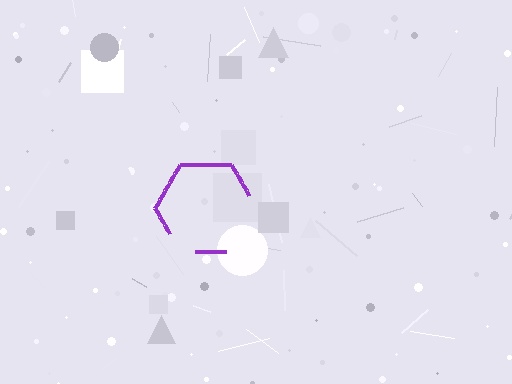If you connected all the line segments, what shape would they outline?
They would outline a hexagon.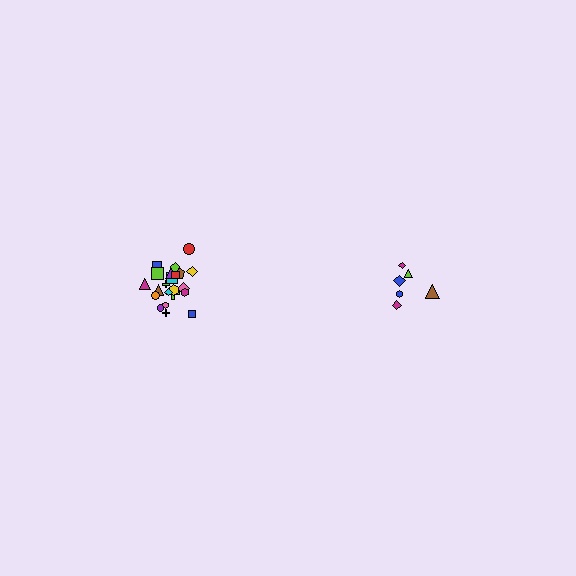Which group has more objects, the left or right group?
The left group.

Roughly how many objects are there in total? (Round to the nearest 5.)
Roughly 30 objects in total.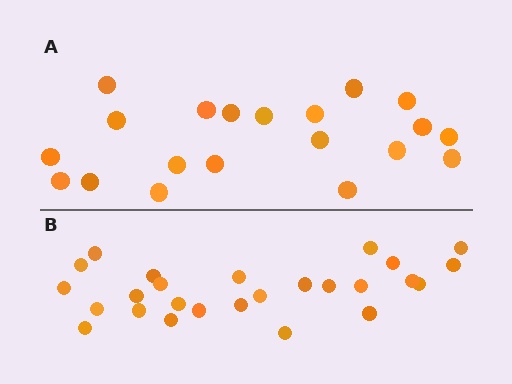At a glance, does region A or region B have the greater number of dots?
Region B (the bottom region) has more dots.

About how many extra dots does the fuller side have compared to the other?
Region B has about 6 more dots than region A.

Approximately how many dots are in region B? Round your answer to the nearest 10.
About 30 dots. (The exact count is 26, which rounds to 30.)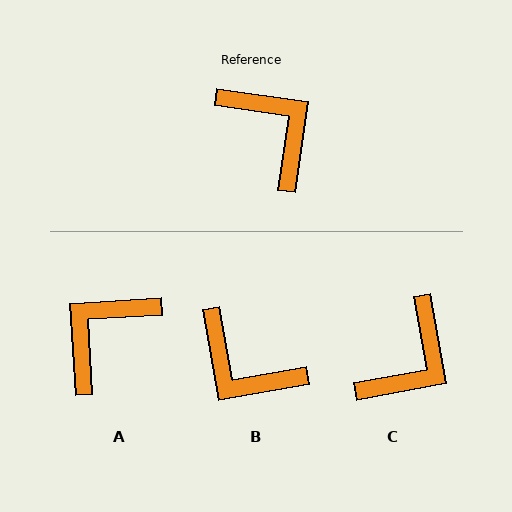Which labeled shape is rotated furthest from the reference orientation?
B, about 162 degrees away.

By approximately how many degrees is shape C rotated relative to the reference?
Approximately 72 degrees clockwise.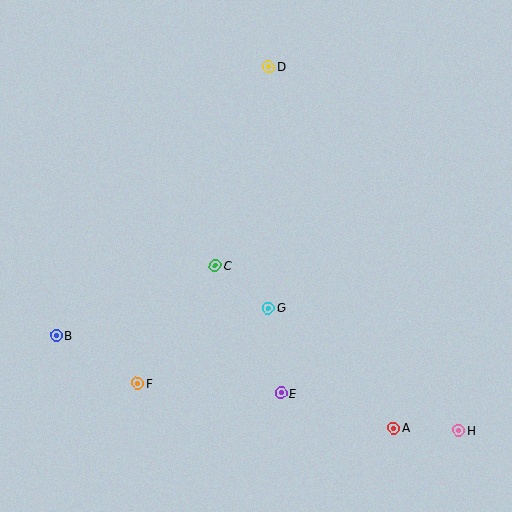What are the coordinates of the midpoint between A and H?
The midpoint between A and H is at (426, 429).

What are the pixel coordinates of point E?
Point E is at (281, 393).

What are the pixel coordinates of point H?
Point H is at (459, 430).